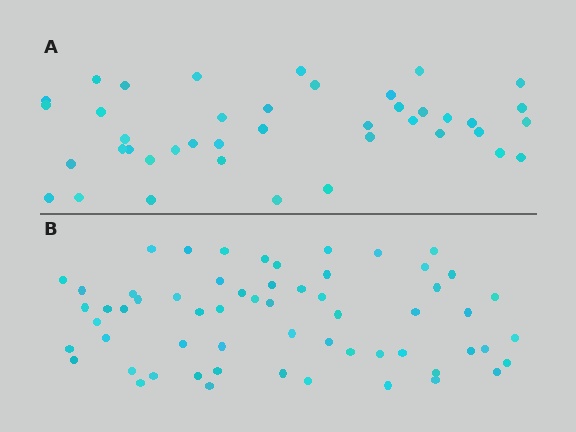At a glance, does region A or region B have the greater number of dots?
Region B (the bottom region) has more dots.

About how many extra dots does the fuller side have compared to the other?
Region B has approximately 20 more dots than region A.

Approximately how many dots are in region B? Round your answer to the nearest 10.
About 60 dots.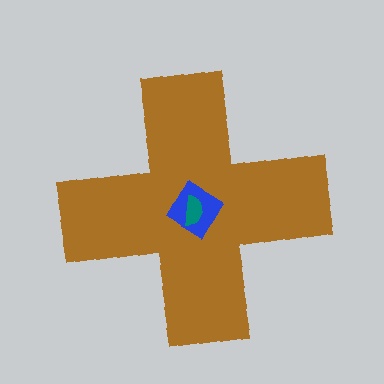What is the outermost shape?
The brown cross.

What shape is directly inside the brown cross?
The blue diamond.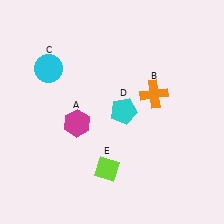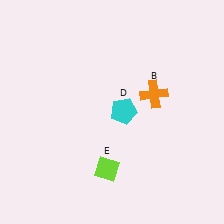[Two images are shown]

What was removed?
The cyan circle (C), the magenta hexagon (A) were removed in Image 2.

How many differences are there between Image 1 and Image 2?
There are 2 differences between the two images.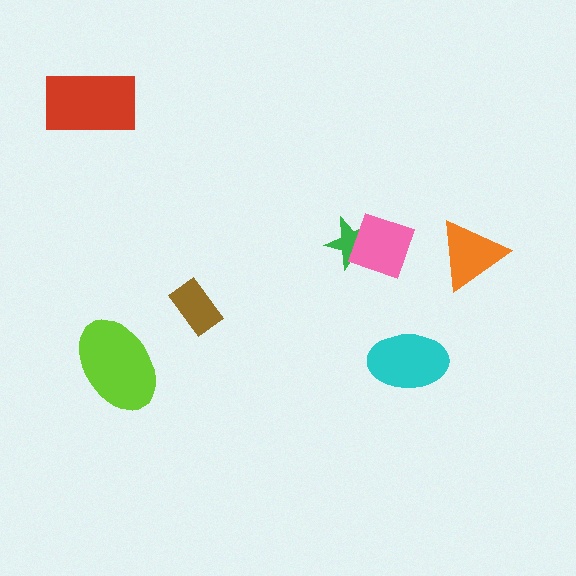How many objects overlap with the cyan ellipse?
0 objects overlap with the cyan ellipse.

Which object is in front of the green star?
The pink diamond is in front of the green star.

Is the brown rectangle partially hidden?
No, no other shape covers it.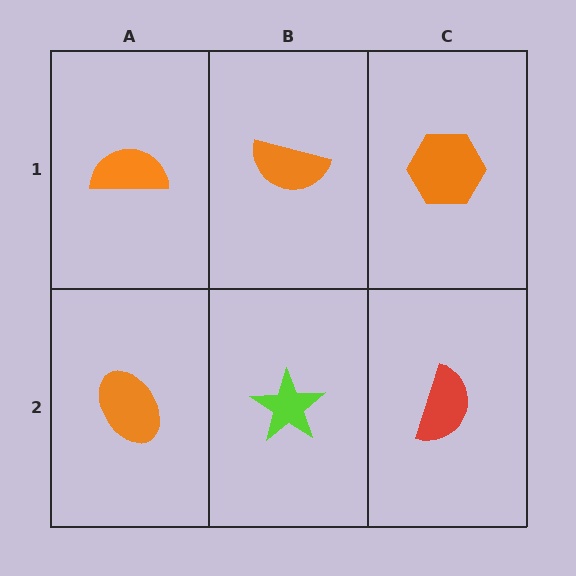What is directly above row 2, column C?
An orange hexagon.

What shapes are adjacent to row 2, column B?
An orange semicircle (row 1, column B), an orange ellipse (row 2, column A), a red semicircle (row 2, column C).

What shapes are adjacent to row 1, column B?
A lime star (row 2, column B), an orange semicircle (row 1, column A), an orange hexagon (row 1, column C).